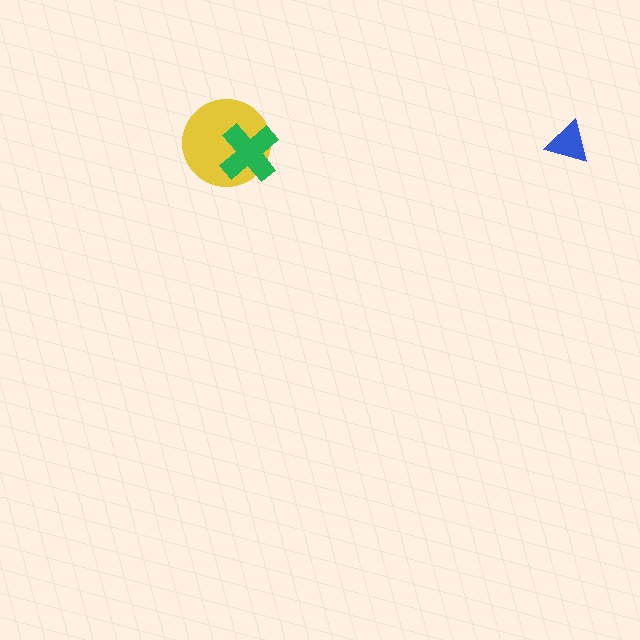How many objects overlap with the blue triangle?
0 objects overlap with the blue triangle.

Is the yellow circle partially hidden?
Yes, it is partially covered by another shape.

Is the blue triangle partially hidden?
No, no other shape covers it.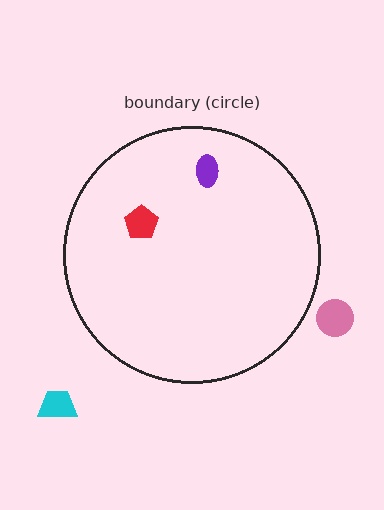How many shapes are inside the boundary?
2 inside, 2 outside.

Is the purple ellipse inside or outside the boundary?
Inside.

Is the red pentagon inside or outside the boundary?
Inside.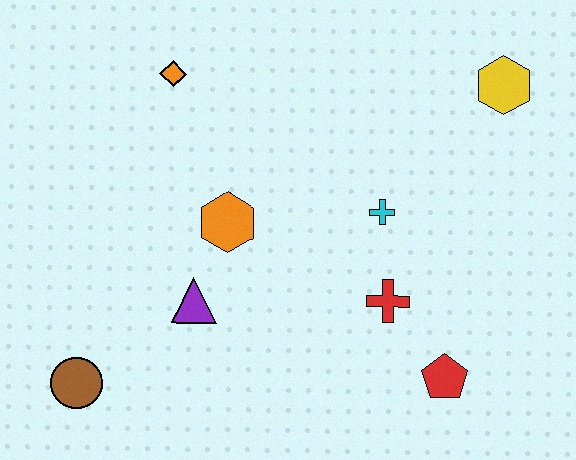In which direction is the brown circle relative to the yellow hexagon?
The brown circle is to the left of the yellow hexagon.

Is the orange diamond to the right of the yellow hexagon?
No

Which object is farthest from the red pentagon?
The orange diamond is farthest from the red pentagon.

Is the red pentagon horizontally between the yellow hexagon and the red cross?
Yes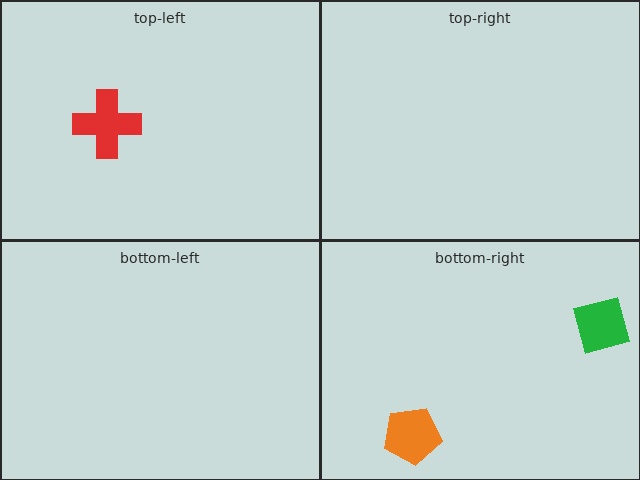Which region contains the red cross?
The top-left region.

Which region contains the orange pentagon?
The bottom-right region.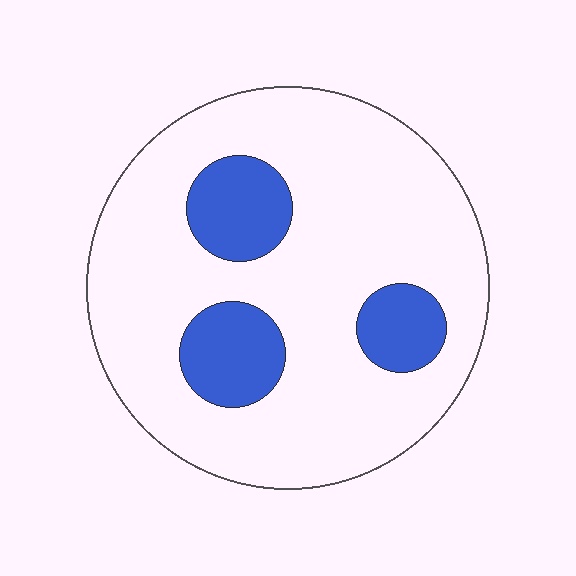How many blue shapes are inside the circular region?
3.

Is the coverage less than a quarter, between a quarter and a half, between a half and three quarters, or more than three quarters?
Less than a quarter.